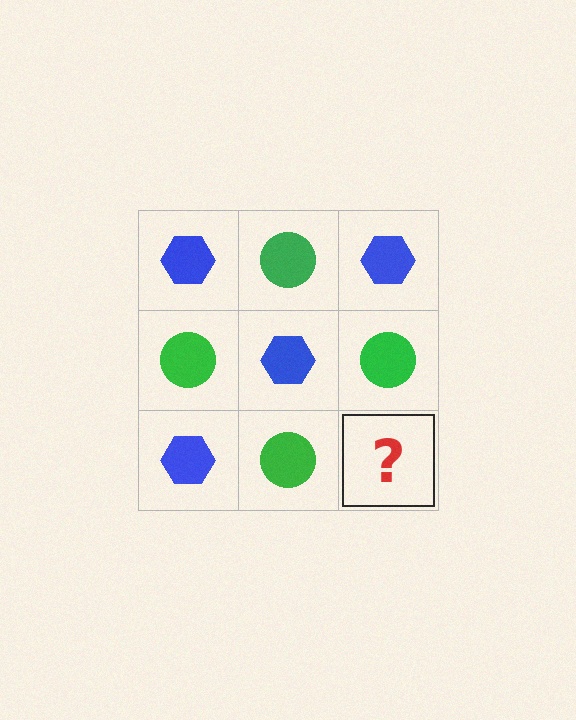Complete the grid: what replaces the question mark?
The question mark should be replaced with a blue hexagon.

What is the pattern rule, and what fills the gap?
The rule is that it alternates blue hexagon and green circle in a checkerboard pattern. The gap should be filled with a blue hexagon.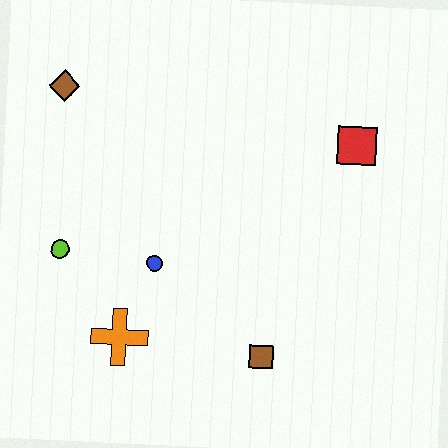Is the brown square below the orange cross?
Yes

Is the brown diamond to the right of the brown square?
No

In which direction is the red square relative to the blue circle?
The red square is to the right of the blue circle.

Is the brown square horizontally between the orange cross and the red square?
Yes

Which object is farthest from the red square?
The lime circle is farthest from the red square.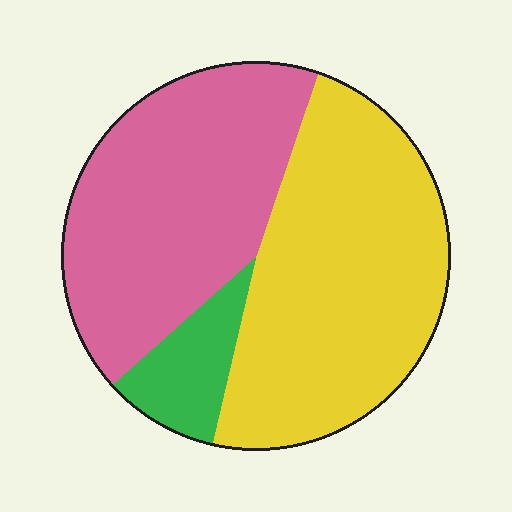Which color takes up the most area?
Yellow, at roughly 50%.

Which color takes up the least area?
Green, at roughly 10%.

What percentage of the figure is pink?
Pink takes up about two fifths (2/5) of the figure.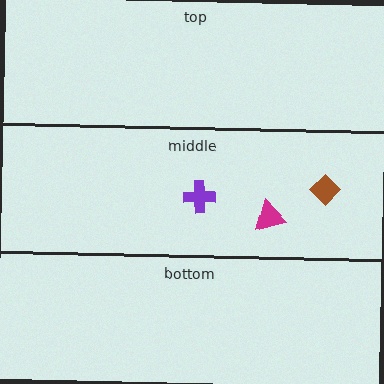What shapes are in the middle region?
The brown diamond, the magenta triangle, the purple cross.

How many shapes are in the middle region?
3.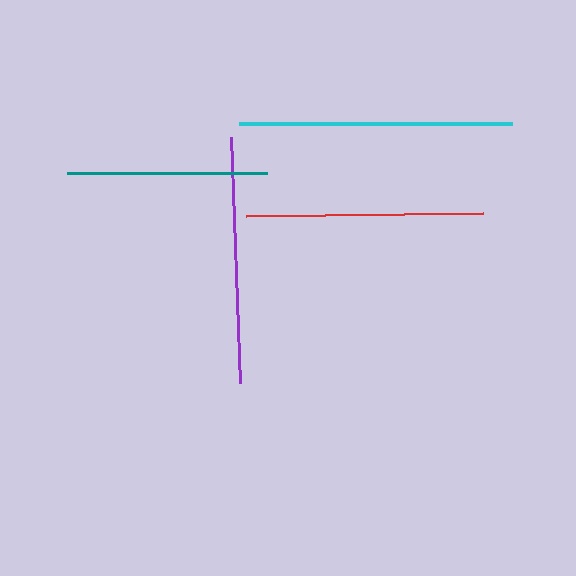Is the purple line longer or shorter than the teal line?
The purple line is longer than the teal line.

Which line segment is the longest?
The cyan line is the longest at approximately 273 pixels.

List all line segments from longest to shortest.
From longest to shortest: cyan, purple, red, teal.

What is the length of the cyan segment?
The cyan segment is approximately 273 pixels long.